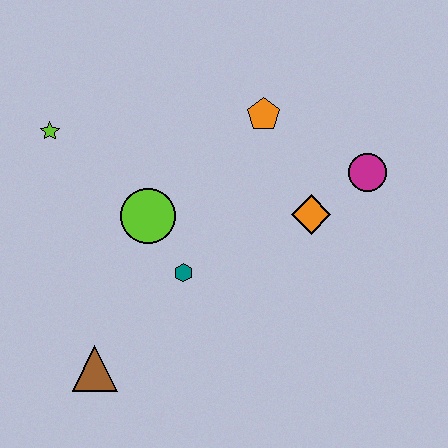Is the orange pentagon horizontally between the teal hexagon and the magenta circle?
Yes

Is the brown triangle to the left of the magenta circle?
Yes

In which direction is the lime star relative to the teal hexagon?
The lime star is above the teal hexagon.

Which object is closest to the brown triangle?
The teal hexagon is closest to the brown triangle.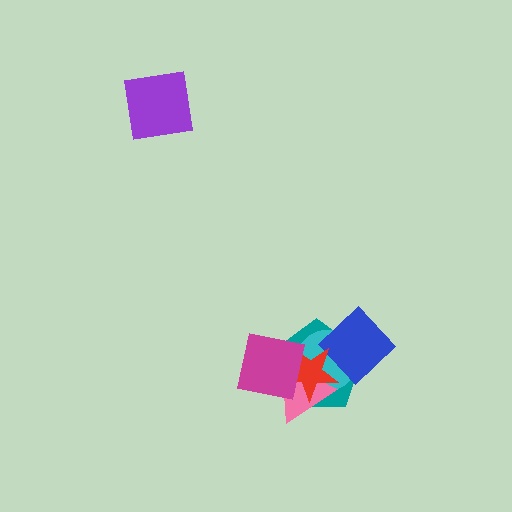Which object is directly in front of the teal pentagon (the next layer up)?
The cyan circle is directly in front of the teal pentagon.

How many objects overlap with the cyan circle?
5 objects overlap with the cyan circle.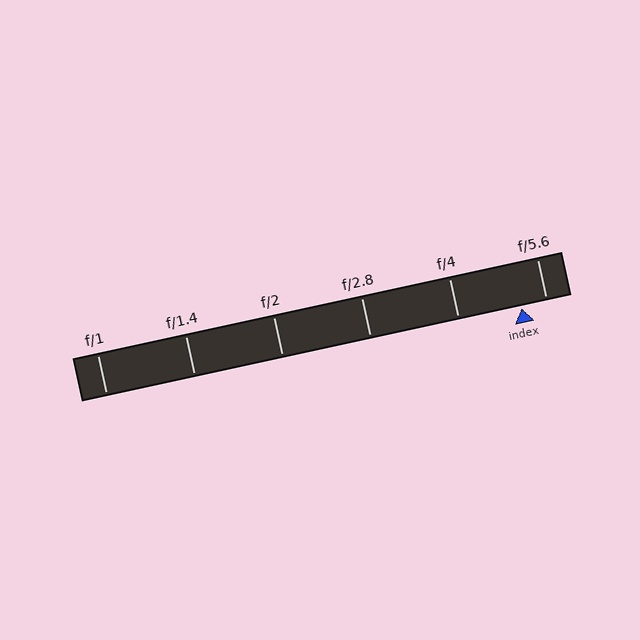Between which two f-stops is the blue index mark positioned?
The index mark is between f/4 and f/5.6.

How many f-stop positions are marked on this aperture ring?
There are 6 f-stop positions marked.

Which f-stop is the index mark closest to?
The index mark is closest to f/5.6.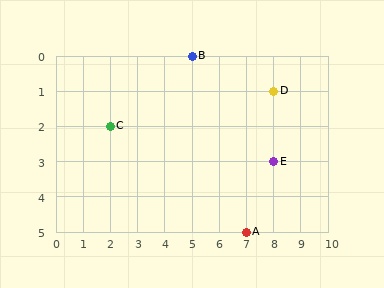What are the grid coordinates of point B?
Point B is at grid coordinates (5, 0).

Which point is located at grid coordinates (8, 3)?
Point E is at (8, 3).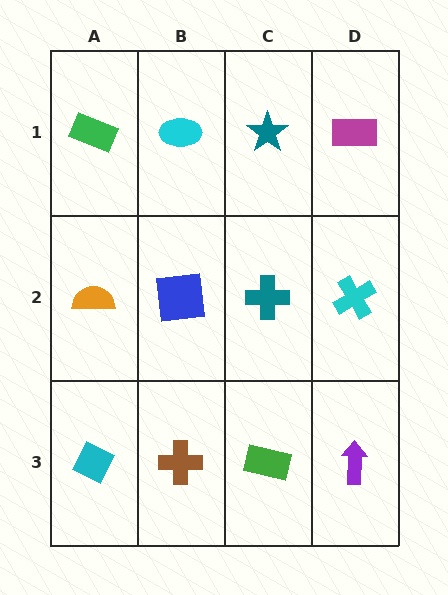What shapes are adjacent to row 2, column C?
A teal star (row 1, column C), a green rectangle (row 3, column C), a blue square (row 2, column B), a cyan cross (row 2, column D).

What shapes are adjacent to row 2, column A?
A green rectangle (row 1, column A), a cyan diamond (row 3, column A), a blue square (row 2, column B).